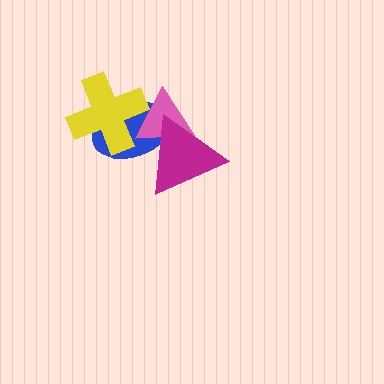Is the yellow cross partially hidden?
Yes, it is partially covered by another shape.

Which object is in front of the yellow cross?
The pink triangle is in front of the yellow cross.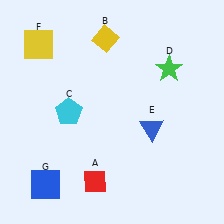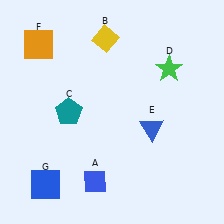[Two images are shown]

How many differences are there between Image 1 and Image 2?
There are 3 differences between the two images.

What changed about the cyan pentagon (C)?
In Image 1, C is cyan. In Image 2, it changed to teal.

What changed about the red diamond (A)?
In Image 1, A is red. In Image 2, it changed to blue.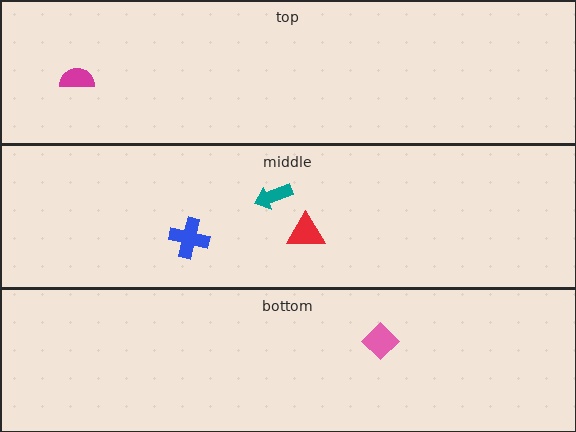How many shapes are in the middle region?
3.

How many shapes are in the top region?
1.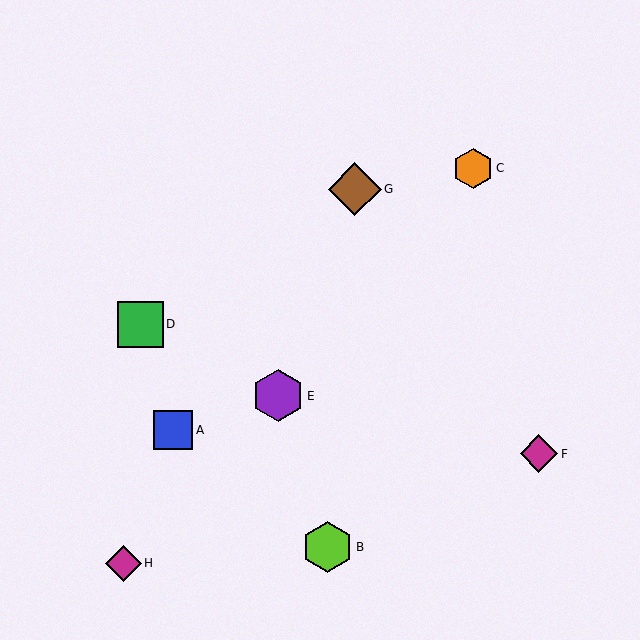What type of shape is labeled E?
Shape E is a purple hexagon.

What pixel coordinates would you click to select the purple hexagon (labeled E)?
Click at (278, 396) to select the purple hexagon E.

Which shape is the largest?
The brown diamond (labeled G) is the largest.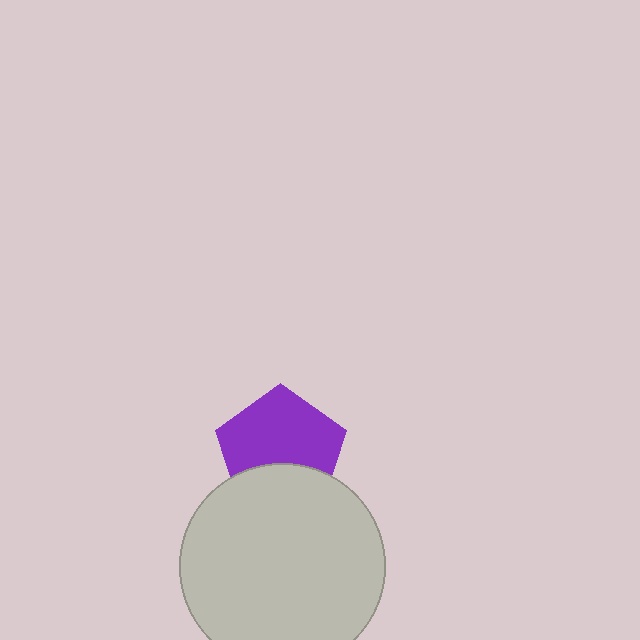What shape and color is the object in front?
The object in front is a light gray circle.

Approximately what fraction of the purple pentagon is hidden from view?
Roughly 33% of the purple pentagon is hidden behind the light gray circle.